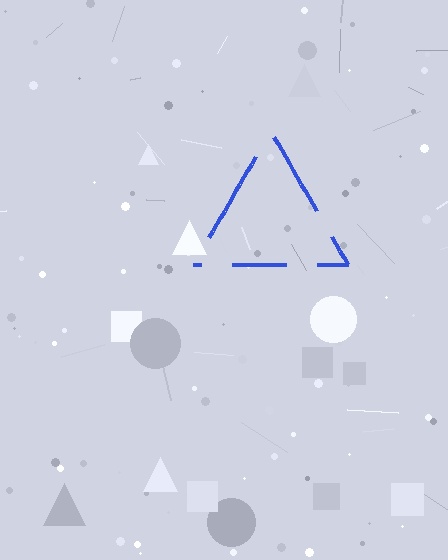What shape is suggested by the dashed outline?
The dashed outline suggests a triangle.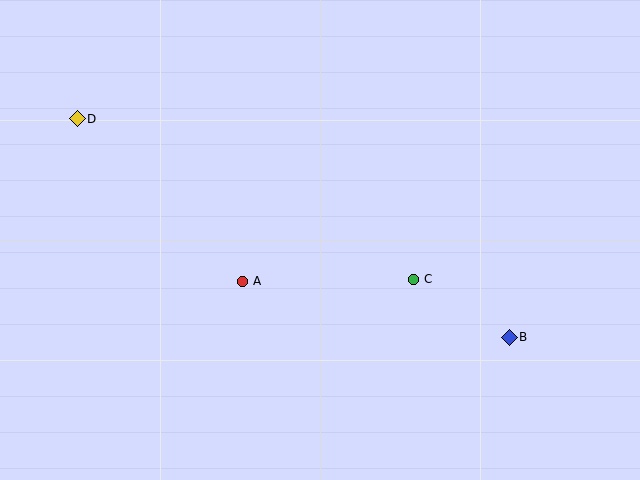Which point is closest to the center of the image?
Point A at (243, 281) is closest to the center.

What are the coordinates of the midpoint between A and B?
The midpoint between A and B is at (376, 309).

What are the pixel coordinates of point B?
Point B is at (509, 337).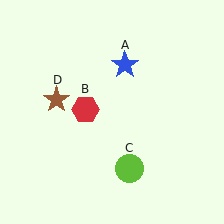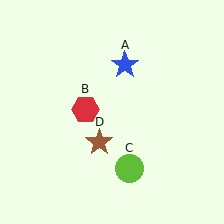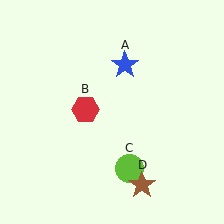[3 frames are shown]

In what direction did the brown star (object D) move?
The brown star (object D) moved down and to the right.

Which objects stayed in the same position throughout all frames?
Blue star (object A) and red hexagon (object B) and lime circle (object C) remained stationary.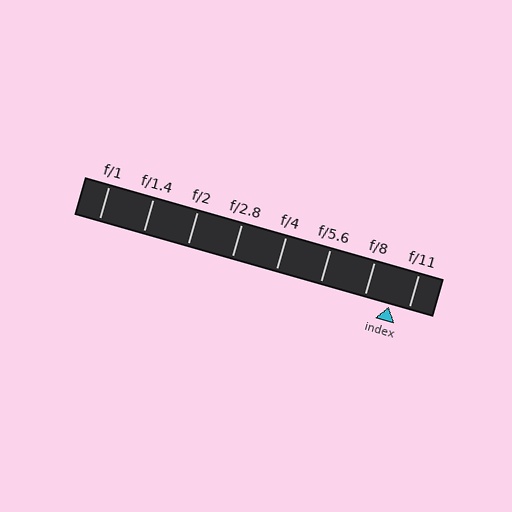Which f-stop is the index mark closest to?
The index mark is closest to f/11.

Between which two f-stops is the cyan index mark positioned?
The index mark is between f/8 and f/11.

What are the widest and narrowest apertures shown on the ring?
The widest aperture shown is f/1 and the narrowest is f/11.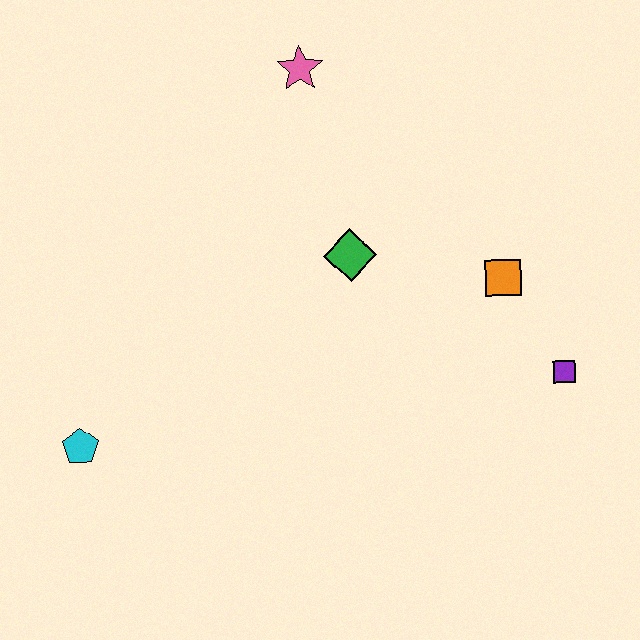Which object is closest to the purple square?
The orange square is closest to the purple square.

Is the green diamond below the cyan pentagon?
No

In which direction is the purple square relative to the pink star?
The purple square is below the pink star.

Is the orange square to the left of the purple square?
Yes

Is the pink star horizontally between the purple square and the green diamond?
No